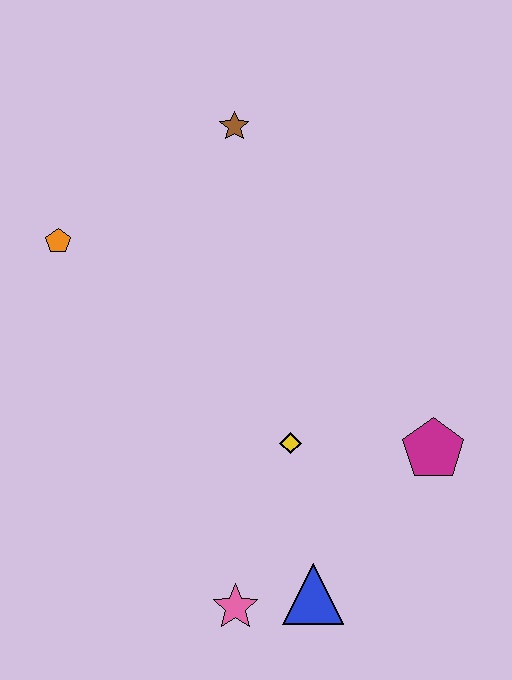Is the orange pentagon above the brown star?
No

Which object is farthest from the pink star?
The brown star is farthest from the pink star.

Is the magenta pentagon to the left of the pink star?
No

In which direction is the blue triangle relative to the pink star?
The blue triangle is to the right of the pink star.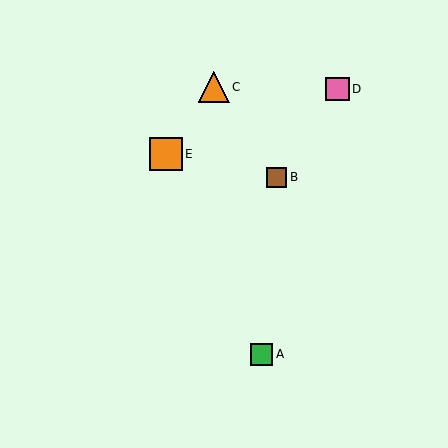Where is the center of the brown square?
The center of the brown square is at (276, 177).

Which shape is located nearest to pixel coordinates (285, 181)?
The brown square (labeled B) at (276, 177) is nearest to that location.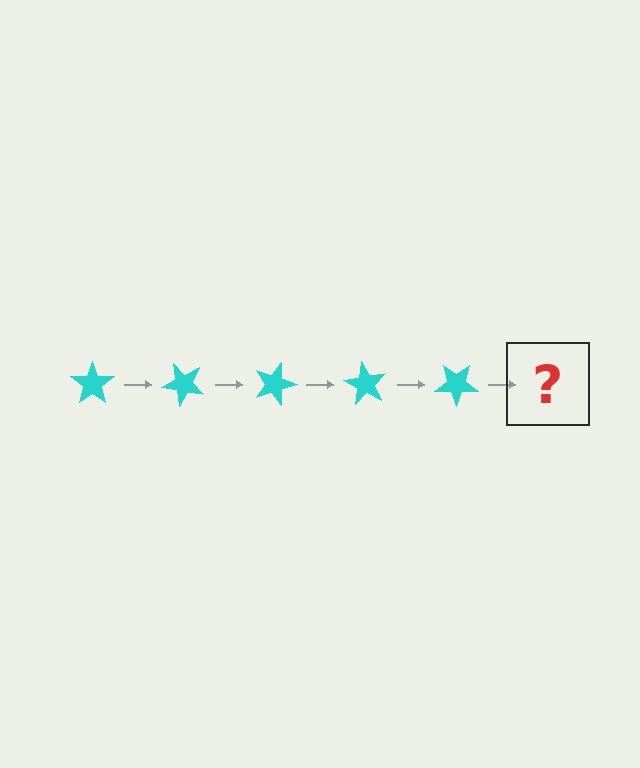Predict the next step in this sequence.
The next step is a cyan star rotated 225 degrees.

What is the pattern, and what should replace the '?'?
The pattern is that the star rotates 45 degrees each step. The '?' should be a cyan star rotated 225 degrees.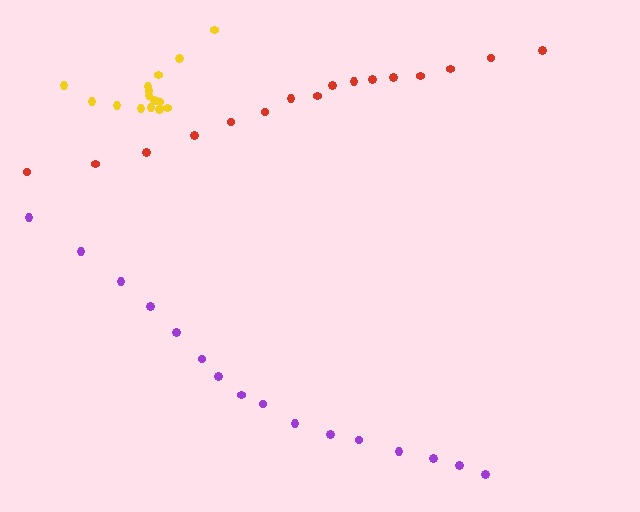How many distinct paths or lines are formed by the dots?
There are 3 distinct paths.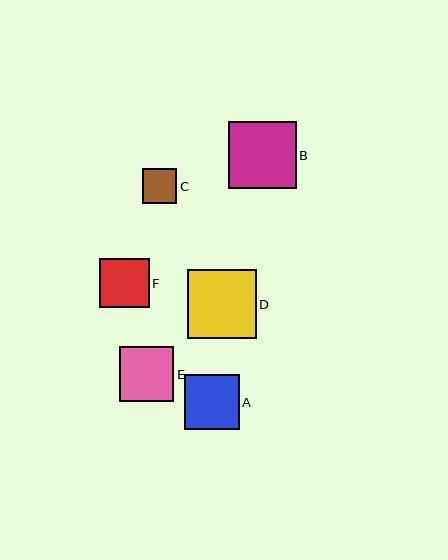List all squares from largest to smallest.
From largest to smallest: D, B, A, E, F, C.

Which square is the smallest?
Square C is the smallest with a size of approximately 34 pixels.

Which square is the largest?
Square D is the largest with a size of approximately 68 pixels.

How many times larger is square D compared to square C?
Square D is approximately 2.0 times the size of square C.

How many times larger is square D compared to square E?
Square D is approximately 1.3 times the size of square E.